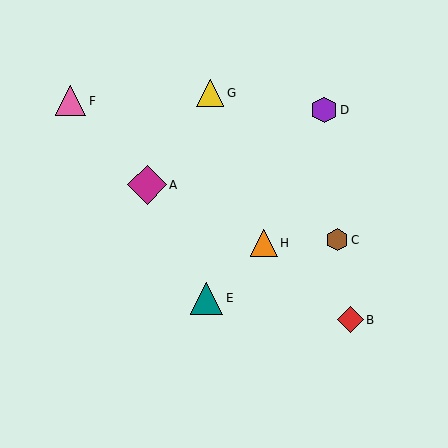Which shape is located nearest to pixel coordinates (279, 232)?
The orange triangle (labeled H) at (264, 243) is nearest to that location.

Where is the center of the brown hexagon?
The center of the brown hexagon is at (337, 240).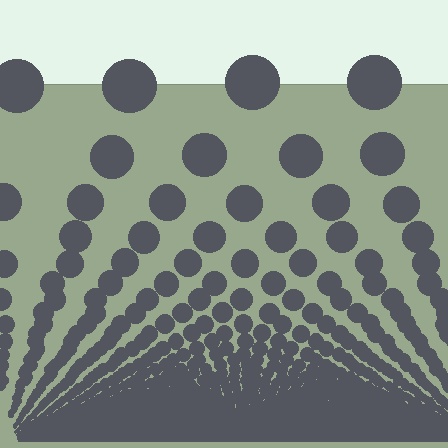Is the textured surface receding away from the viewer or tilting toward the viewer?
The surface appears to tilt toward the viewer. Texture elements get larger and sparser toward the top.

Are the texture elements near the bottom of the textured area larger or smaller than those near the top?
Smaller. The gradient is inverted — elements near the bottom are smaller and denser.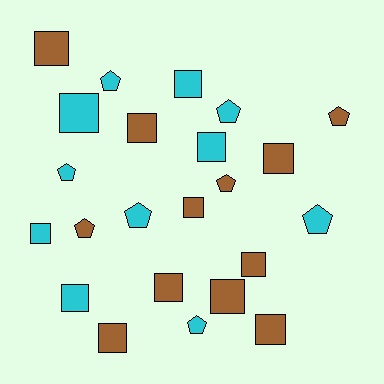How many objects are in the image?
There are 23 objects.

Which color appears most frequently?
Brown, with 12 objects.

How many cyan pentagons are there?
There are 6 cyan pentagons.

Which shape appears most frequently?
Square, with 14 objects.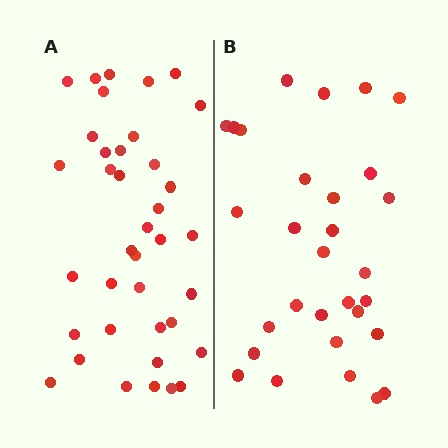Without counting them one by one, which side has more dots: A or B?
Region A (the left region) has more dots.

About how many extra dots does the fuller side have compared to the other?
Region A has roughly 8 or so more dots than region B.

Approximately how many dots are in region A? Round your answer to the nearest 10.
About 40 dots. (The exact count is 38, which rounds to 40.)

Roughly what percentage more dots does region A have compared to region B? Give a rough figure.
About 25% more.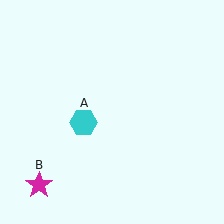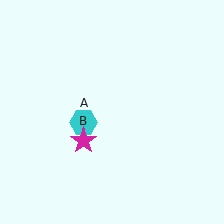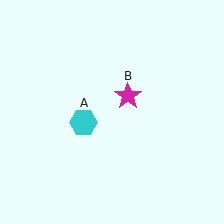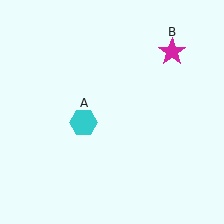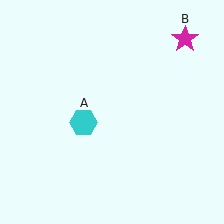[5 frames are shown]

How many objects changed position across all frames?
1 object changed position: magenta star (object B).